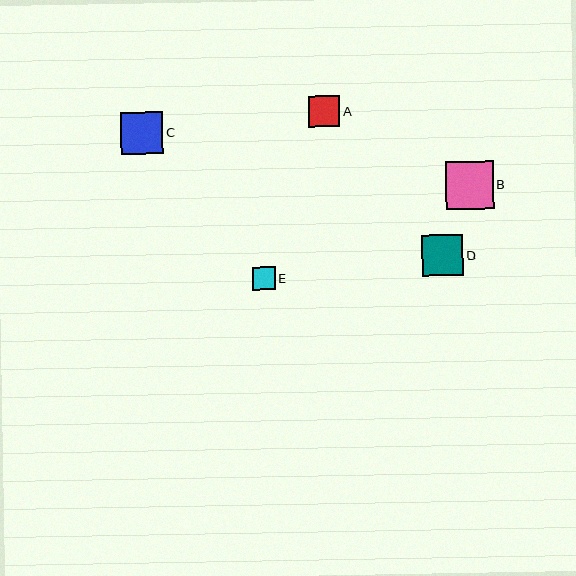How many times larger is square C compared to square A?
Square C is approximately 1.3 times the size of square A.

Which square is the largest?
Square B is the largest with a size of approximately 48 pixels.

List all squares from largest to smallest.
From largest to smallest: B, C, D, A, E.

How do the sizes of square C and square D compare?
Square C and square D are approximately the same size.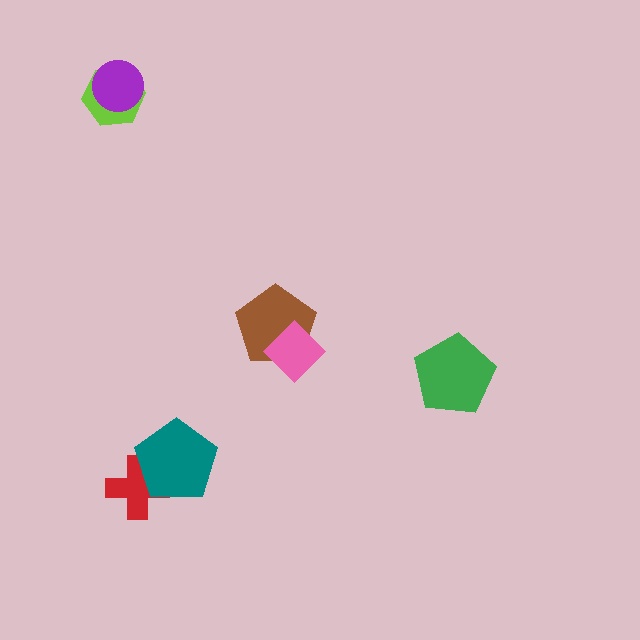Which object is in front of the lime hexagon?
The purple circle is in front of the lime hexagon.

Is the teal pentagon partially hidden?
No, no other shape covers it.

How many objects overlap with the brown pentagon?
1 object overlaps with the brown pentagon.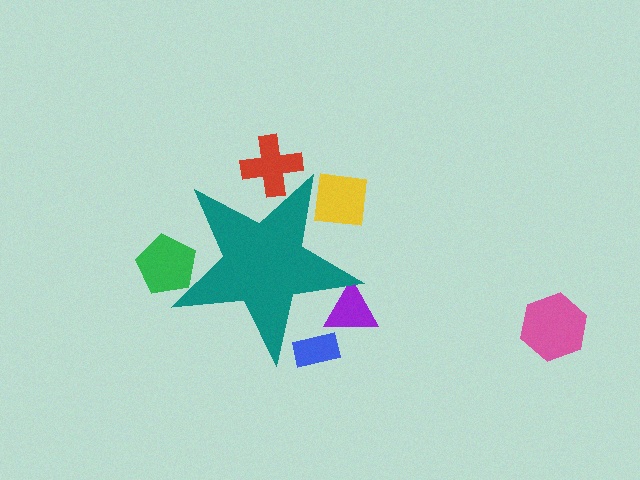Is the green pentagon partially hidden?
Yes, the green pentagon is partially hidden behind the teal star.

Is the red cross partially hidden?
Yes, the red cross is partially hidden behind the teal star.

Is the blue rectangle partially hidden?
Yes, the blue rectangle is partially hidden behind the teal star.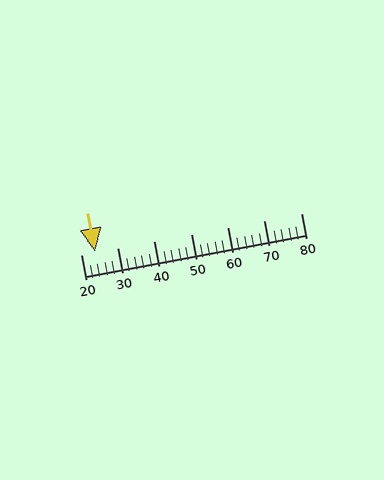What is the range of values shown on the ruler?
The ruler shows values from 20 to 80.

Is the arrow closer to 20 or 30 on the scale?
The arrow is closer to 20.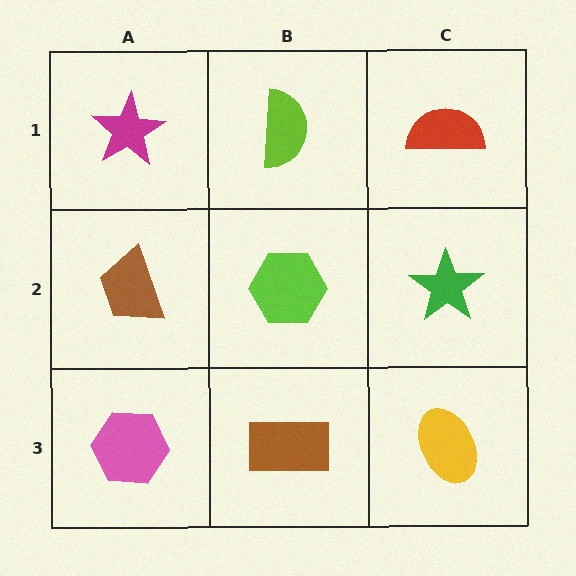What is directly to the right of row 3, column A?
A brown rectangle.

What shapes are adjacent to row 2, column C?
A red semicircle (row 1, column C), a yellow ellipse (row 3, column C), a lime hexagon (row 2, column B).